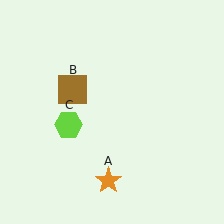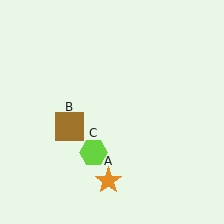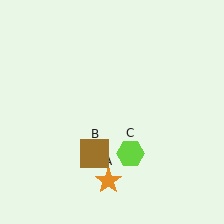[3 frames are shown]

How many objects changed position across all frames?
2 objects changed position: brown square (object B), lime hexagon (object C).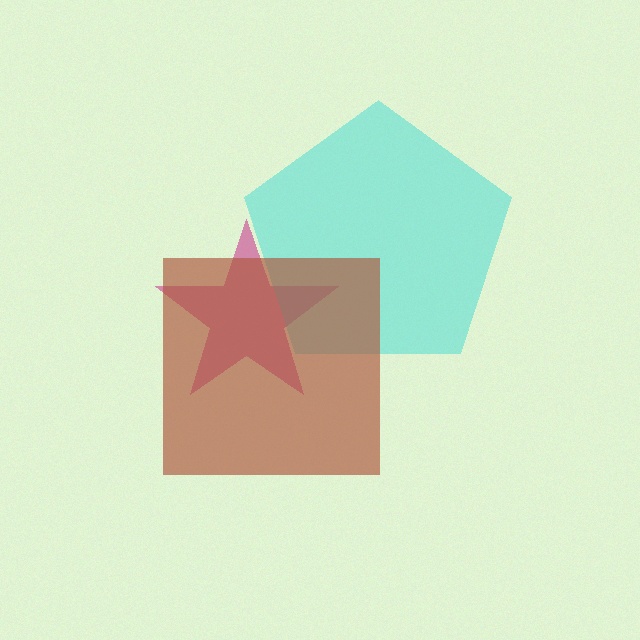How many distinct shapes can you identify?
There are 3 distinct shapes: a magenta star, a cyan pentagon, a brown square.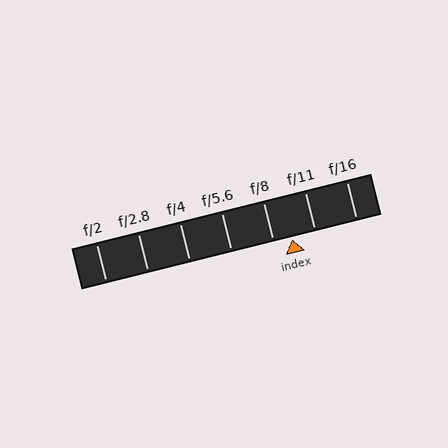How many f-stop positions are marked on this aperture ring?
There are 7 f-stop positions marked.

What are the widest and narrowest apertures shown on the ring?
The widest aperture shown is f/2 and the narrowest is f/16.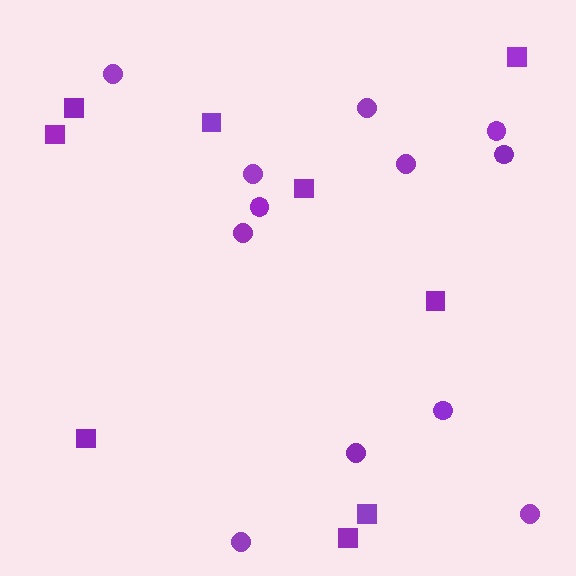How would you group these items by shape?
There are 2 groups: one group of circles (12) and one group of squares (9).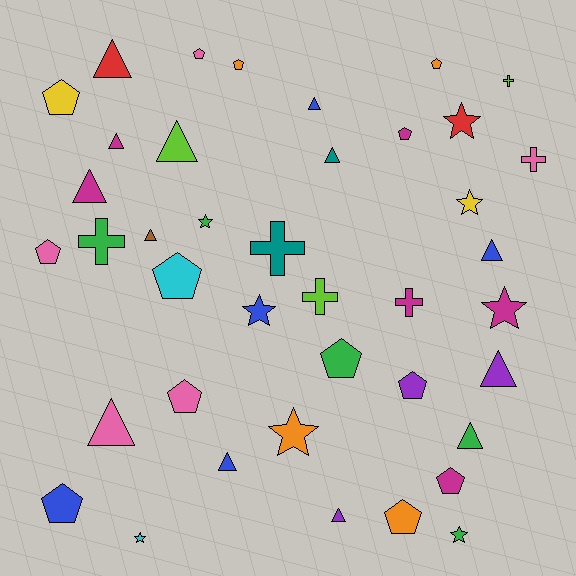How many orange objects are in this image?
There are 4 orange objects.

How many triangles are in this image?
There are 13 triangles.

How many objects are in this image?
There are 40 objects.